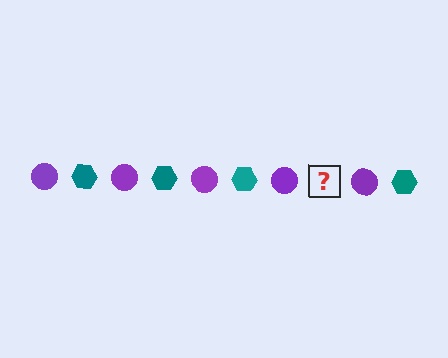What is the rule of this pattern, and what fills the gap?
The rule is that the pattern alternates between purple circle and teal hexagon. The gap should be filled with a teal hexagon.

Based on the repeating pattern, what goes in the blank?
The blank should be a teal hexagon.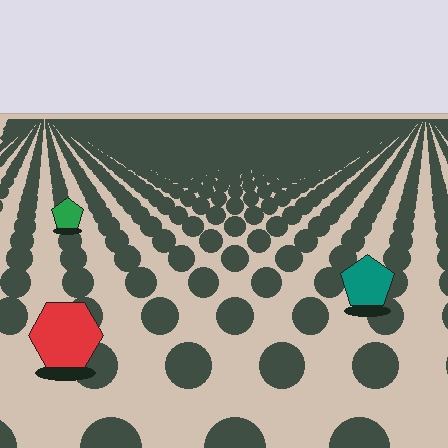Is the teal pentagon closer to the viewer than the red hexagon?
No. The red hexagon is closer — you can tell from the texture gradient: the ground texture is coarser near it.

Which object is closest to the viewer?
The red hexagon is closest. The texture marks near it are larger and more spread out.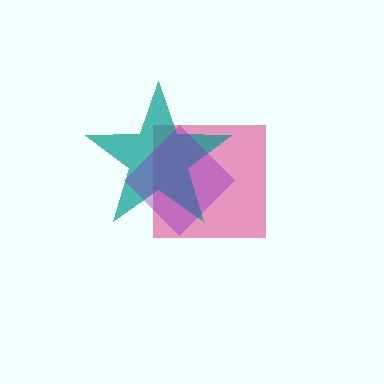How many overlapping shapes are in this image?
There are 3 overlapping shapes in the image.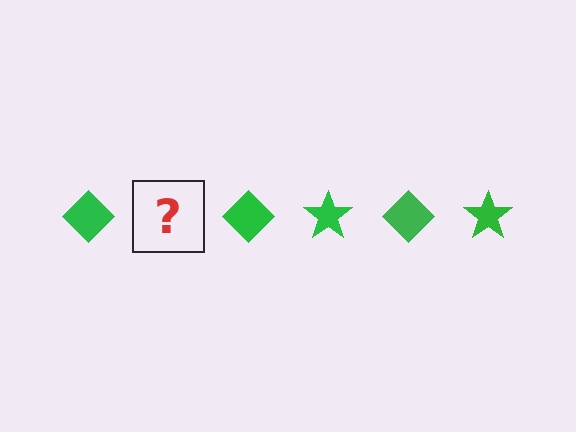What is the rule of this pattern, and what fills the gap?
The rule is that the pattern cycles through diamond, star shapes in green. The gap should be filled with a green star.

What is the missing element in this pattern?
The missing element is a green star.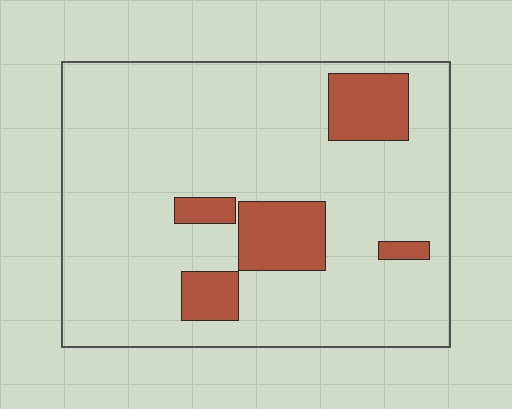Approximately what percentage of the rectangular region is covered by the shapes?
Approximately 15%.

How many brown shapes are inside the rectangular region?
5.